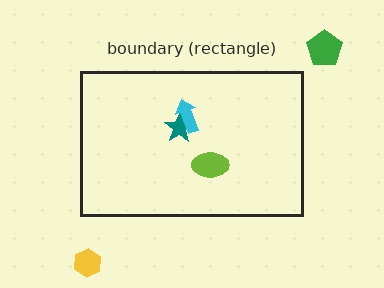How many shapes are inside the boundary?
3 inside, 2 outside.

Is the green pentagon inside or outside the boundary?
Outside.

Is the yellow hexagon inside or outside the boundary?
Outside.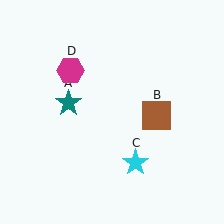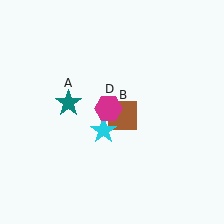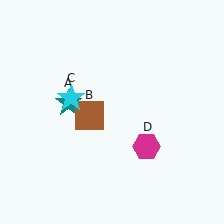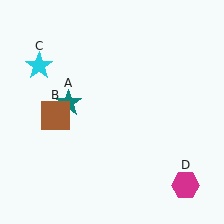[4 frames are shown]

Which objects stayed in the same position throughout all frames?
Teal star (object A) remained stationary.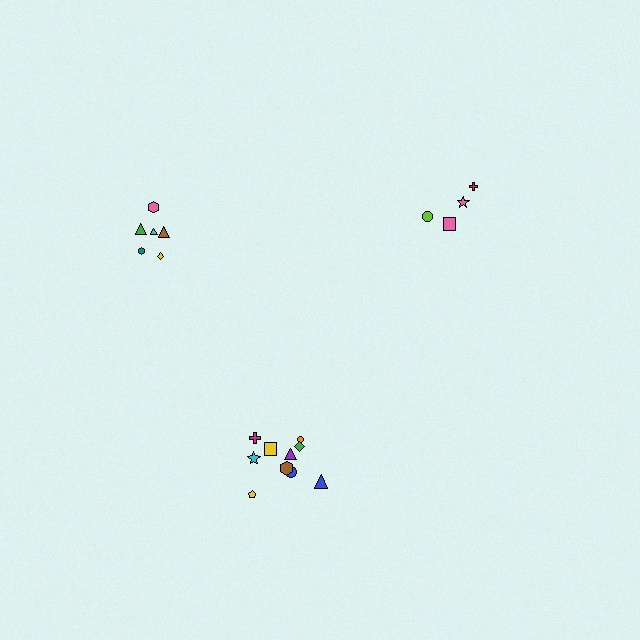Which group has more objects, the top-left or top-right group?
The top-left group.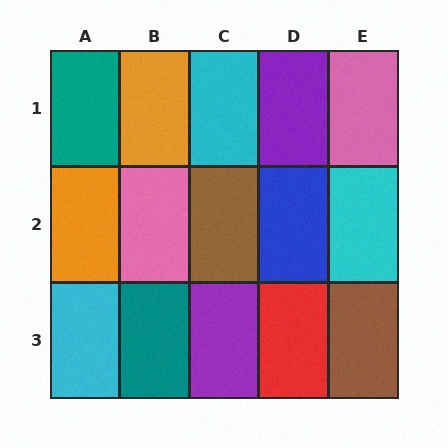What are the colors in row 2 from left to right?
Orange, pink, brown, blue, cyan.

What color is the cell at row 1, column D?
Purple.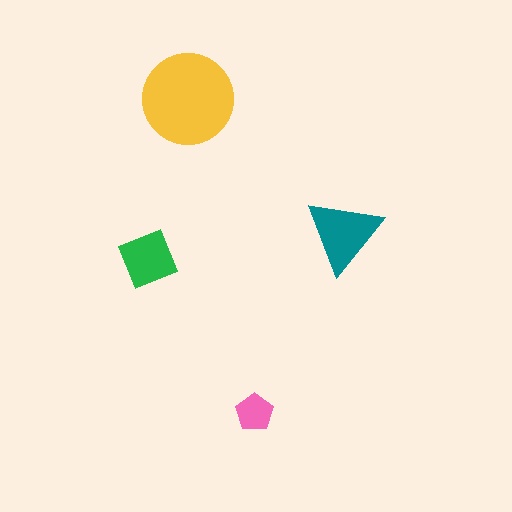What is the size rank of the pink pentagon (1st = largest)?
4th.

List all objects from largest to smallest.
The yellow circle, the teal triangle, the green diamond, the pink pentagon.